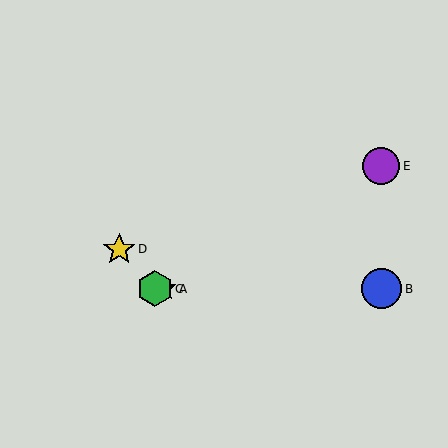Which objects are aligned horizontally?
Objects A, B, C are aligned horizontally.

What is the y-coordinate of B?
Object B is at y≈289.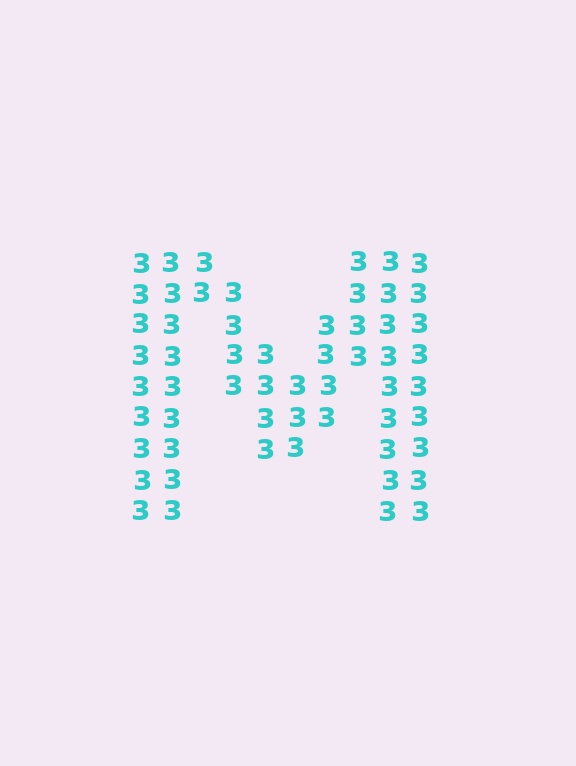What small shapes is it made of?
It is made of small digit 3's.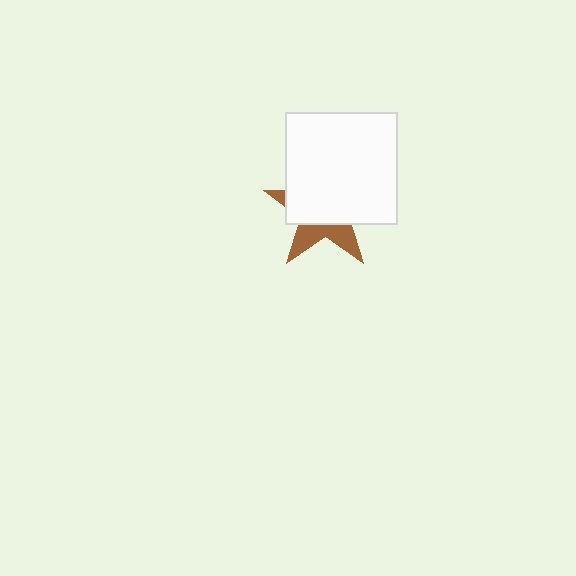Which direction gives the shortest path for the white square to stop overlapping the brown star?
Moving up gives the shortest separation.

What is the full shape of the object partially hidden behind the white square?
The partially hidden object is a brown star.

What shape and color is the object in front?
The object in front is a white square.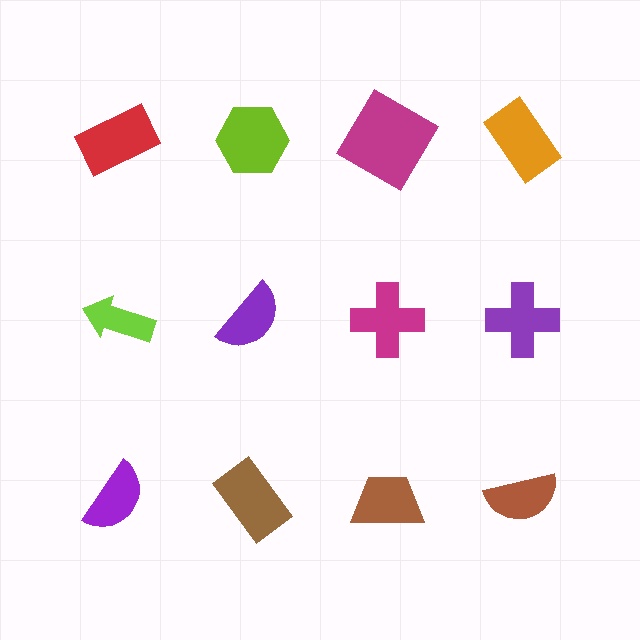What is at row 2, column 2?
A purple semicircle.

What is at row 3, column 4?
A brown semicircle.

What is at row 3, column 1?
A purple semicircle.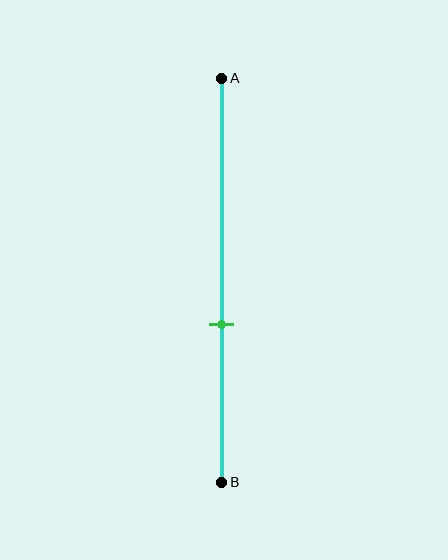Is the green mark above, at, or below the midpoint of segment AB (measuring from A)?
The green mark is below the midpoint of segment AB.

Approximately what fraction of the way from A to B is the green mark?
The green mark is approximately 60% of the way from A to B.